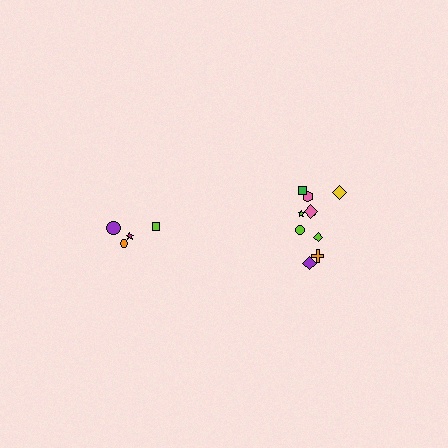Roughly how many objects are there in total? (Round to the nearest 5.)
Roughly 15 objects in total.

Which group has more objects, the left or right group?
The right group.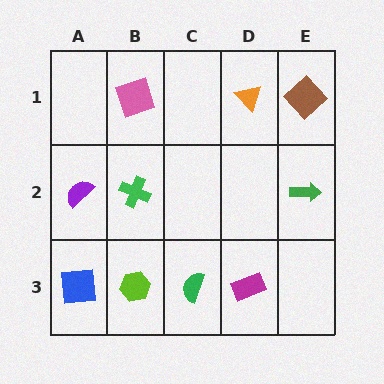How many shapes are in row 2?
3 shapes.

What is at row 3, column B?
A lime hexagon.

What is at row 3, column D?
A magenta rectangle.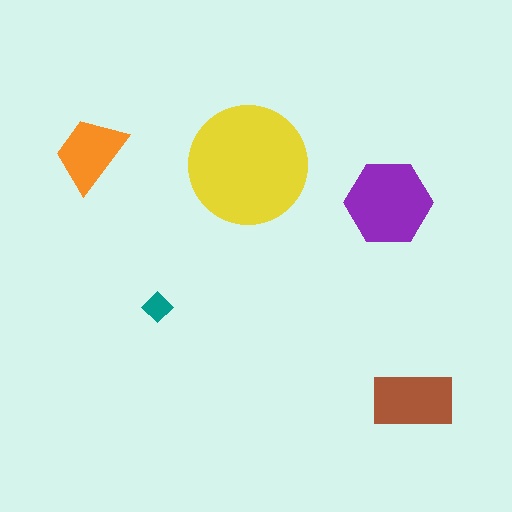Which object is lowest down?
The brown rectangle is bottommost.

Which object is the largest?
The yellow circle.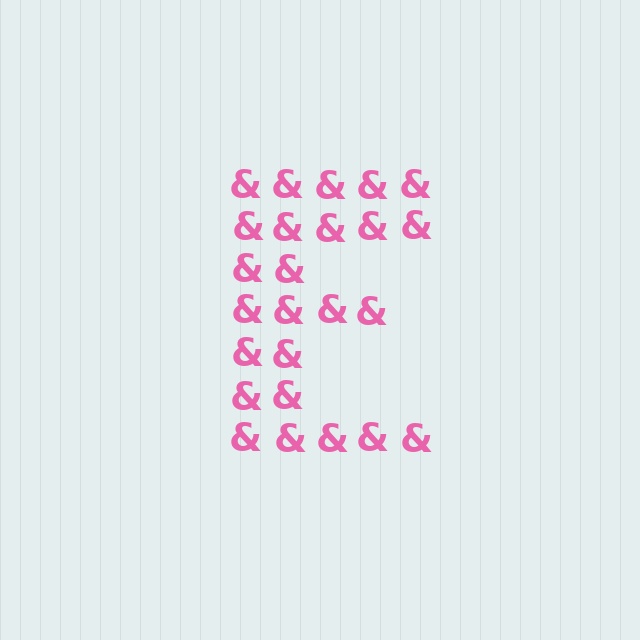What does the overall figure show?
The overall figure shows the letter E.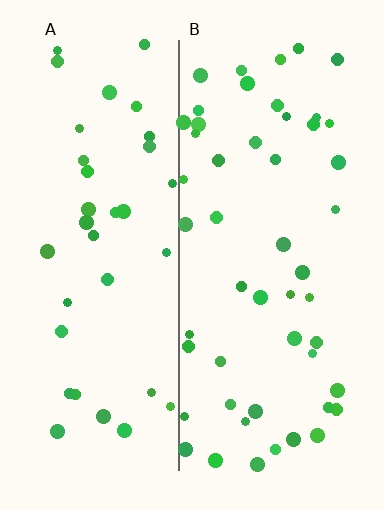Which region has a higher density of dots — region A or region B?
B (the right).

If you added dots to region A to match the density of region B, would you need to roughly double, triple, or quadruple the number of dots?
Approximately double.